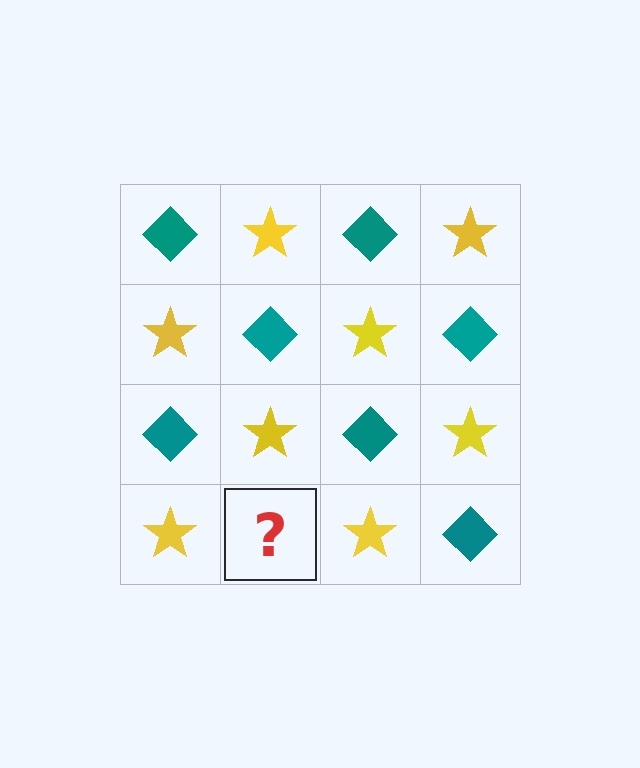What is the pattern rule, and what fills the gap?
The rule is that it alternates teal diamond and yellow star in a checkerboard pattern. The gap should be filled with a teal diamond.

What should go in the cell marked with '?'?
The missing cell should contain a teal diamond.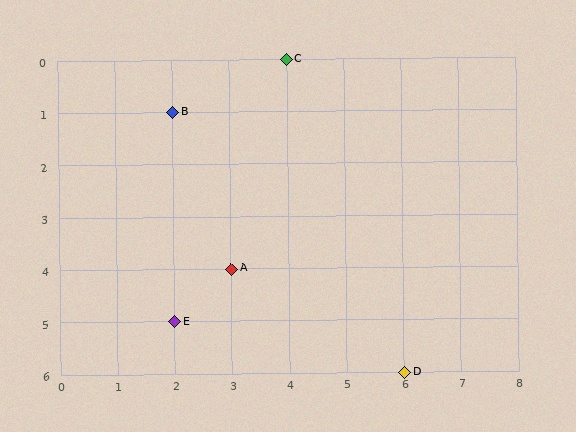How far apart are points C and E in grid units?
Points C and E are 2 columns and 5 rows apart (about 5.4 grid units diagonally).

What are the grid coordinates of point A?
Point A is at grid coordinates (3, 4).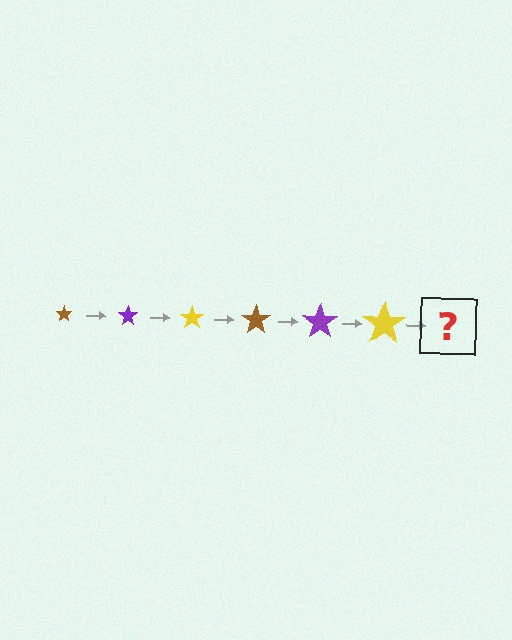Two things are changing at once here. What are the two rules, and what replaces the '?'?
The two rules are that the star grows larger each step and the color cycles through brown, purple, and yellow. The '?' should be a brown star, larger than the previous one.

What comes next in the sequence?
The next element should be a brown star, larger than the previous one.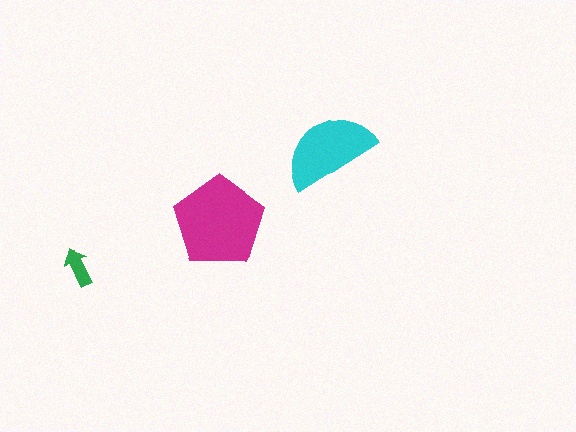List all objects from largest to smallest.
The magenta pentagon, the cyan semicircle, the green arrow.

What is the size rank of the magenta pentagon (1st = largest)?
1st.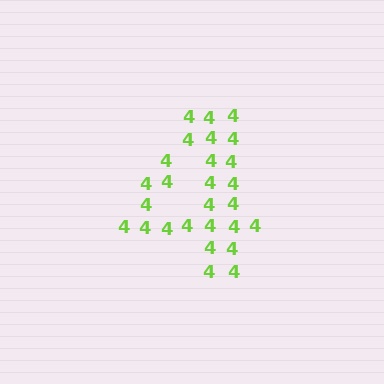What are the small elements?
The small elements are digit 4's.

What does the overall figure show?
The overall figure shows the digit 4.